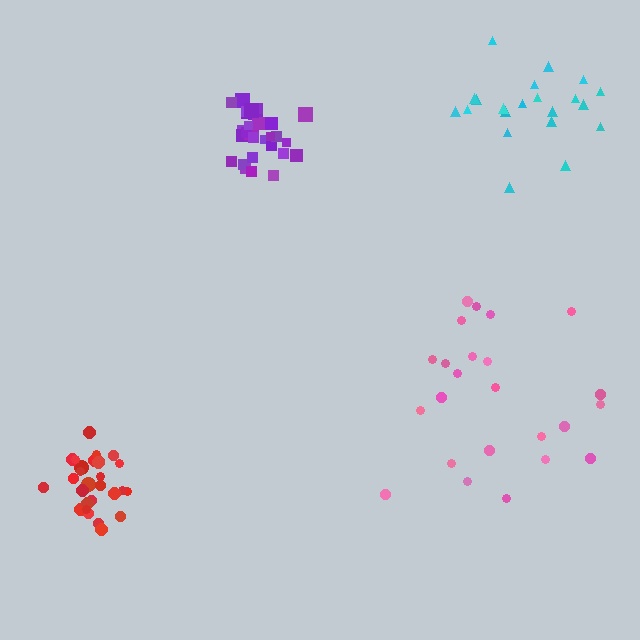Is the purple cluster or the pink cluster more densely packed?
Purple.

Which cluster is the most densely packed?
Purple.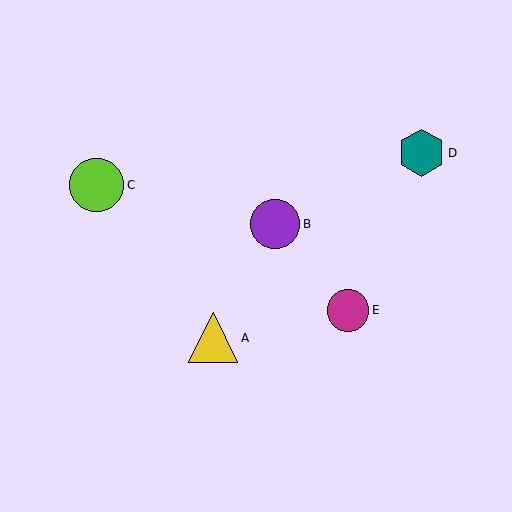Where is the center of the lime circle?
The center of the lime circle is at (97, 185).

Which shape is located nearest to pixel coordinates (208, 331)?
The yellow triangle (labeled A) at (213, 338) is nearest to that location.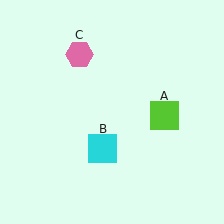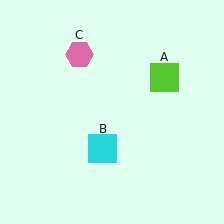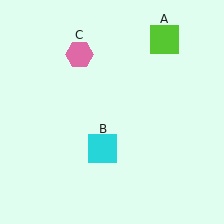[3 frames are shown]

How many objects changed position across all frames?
1 object changed position: lime square (object A).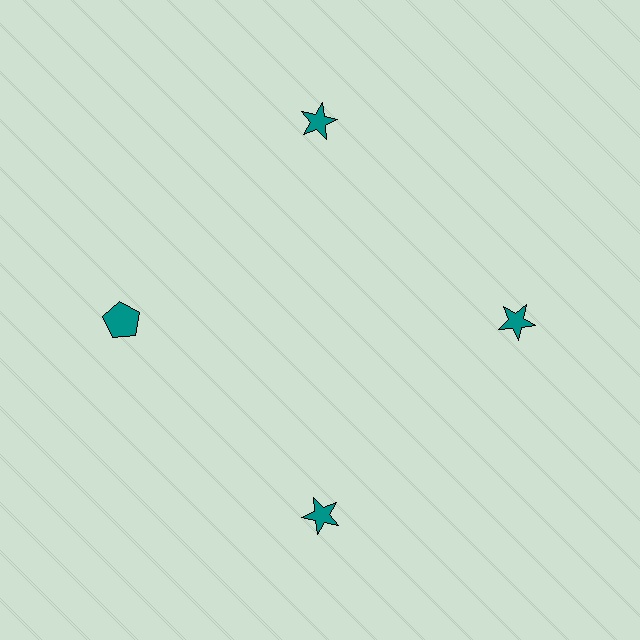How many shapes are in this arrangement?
There are 4 shapes arranged in a ring pattern.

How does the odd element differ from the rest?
It has a different shape: pentagon instead of star.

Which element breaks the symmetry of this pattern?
The teal pentagon at roughly the 9 o'clock position breaks the symmetry. All other shapes are teal stars.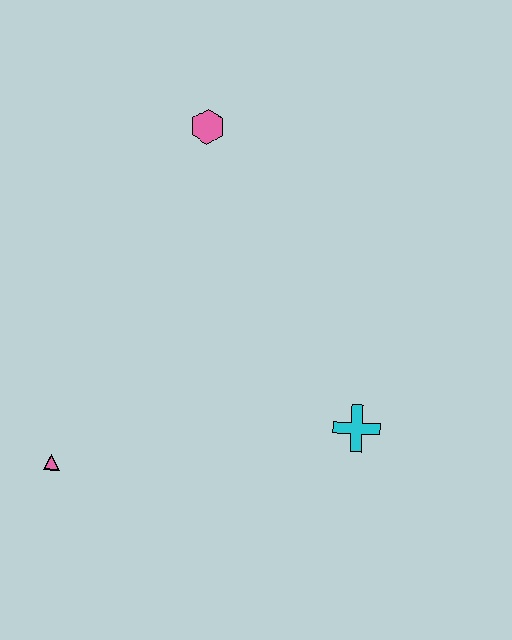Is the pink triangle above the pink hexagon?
No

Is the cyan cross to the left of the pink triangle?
No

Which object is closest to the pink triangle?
The cyan cross is closest to the pink triangle.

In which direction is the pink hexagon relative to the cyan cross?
The pink hexagon is above the cyan cross.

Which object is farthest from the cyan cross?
The pink hexagon is farthest from the cyan cross.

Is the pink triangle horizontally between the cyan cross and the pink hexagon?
No